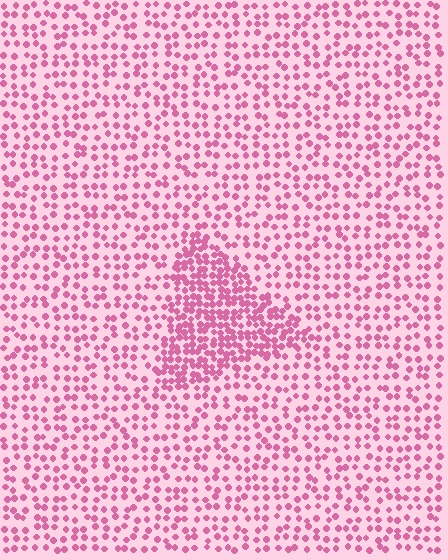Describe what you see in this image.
The image contains small pink elements arranged at two different densities. A triangle-shaped region is visible where the elements are more densely packed than the surrounding area.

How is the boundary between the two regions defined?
The boundary is defined by a change in element density (approximately 2.1x ratio). All elements are the same color, size, and shape.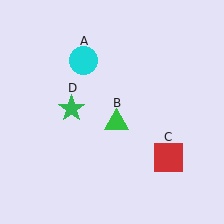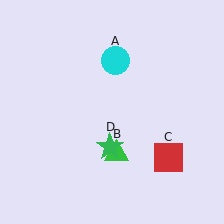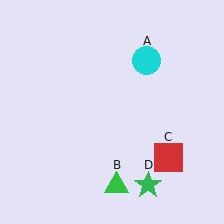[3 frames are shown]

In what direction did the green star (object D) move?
The green star (object D) moved down and to the right.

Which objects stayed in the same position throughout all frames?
Red square (object C) remained stationary.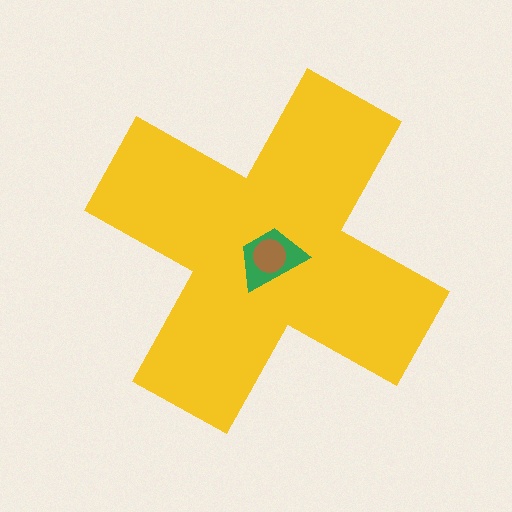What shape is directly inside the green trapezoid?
The brown circle.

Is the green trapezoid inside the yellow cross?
Yes.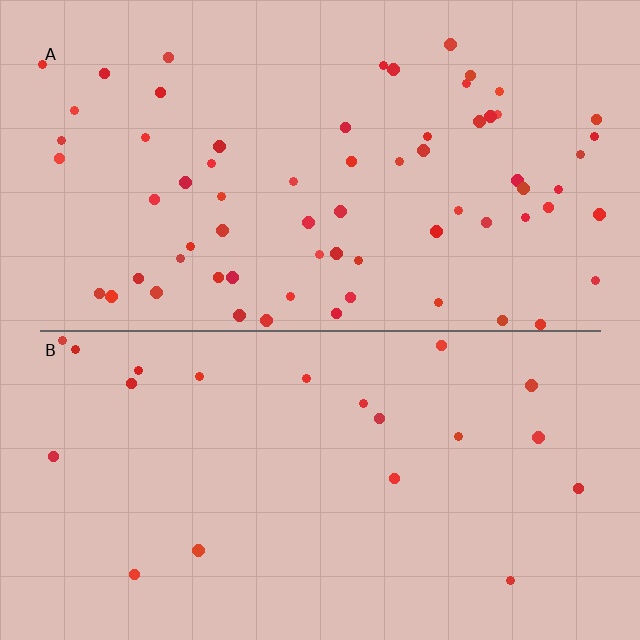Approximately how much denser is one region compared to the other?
Approximately 3.2× — region A over region B.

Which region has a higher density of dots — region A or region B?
A (the top).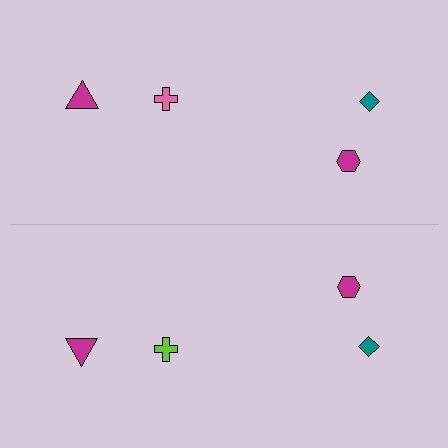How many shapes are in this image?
There are 8 shapes in this image.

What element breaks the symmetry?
The lime cross on the bottom side breaks the symmetry — its mirror counterpart is pink.